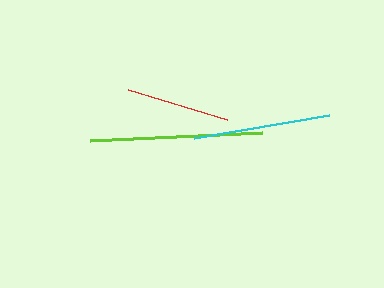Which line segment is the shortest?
The red line is the shortest at approximately 103 pixels.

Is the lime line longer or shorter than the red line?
The lime line is longer than the red line.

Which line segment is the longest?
The lime line is the longest at approximately 173 pixels.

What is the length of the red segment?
The red segment is approximately 103 pixels long.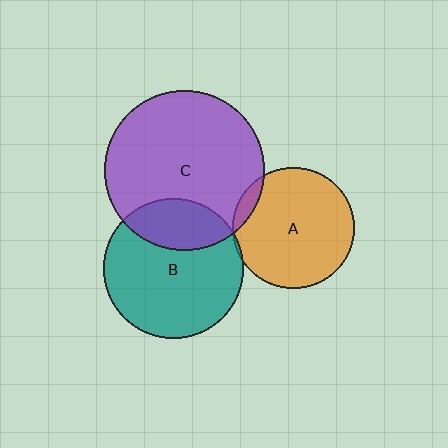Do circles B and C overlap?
Yes.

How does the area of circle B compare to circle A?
Approximately 1.3 times.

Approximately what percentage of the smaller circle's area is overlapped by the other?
Approximately 25%.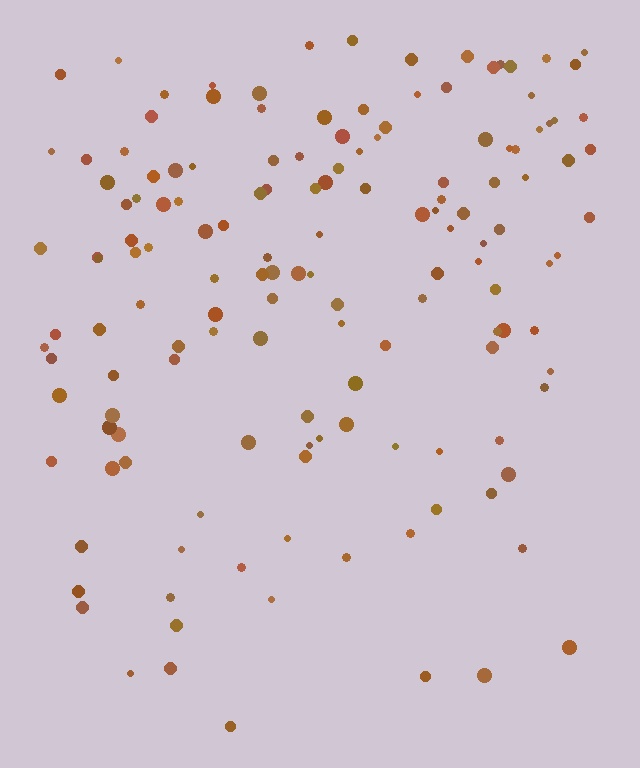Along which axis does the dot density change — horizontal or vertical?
Vertical.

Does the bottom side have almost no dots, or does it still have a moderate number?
Still a moderate number, just noticeably fewer than the top.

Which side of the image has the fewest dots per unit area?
The bottom.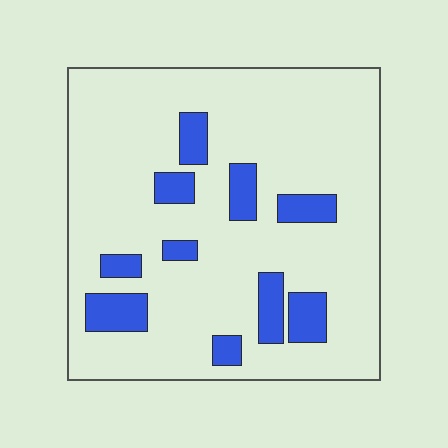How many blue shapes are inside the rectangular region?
10.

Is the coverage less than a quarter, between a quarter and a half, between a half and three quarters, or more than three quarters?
Less than a quarter.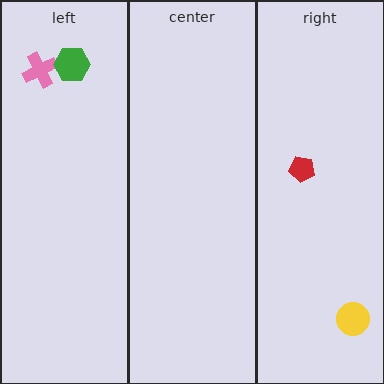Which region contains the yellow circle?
The right region.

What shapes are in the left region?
The pink cross, the green hexagon.